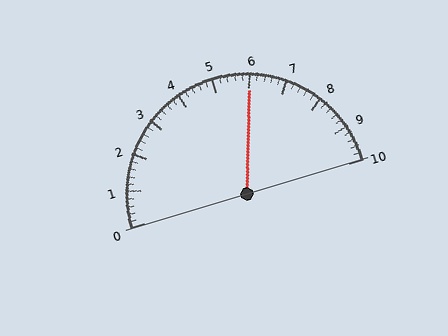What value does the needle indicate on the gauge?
The needle indicates approximately 6.0.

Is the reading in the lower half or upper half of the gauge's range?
The reading is in the upper half of the range (0 to 10).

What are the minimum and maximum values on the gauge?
The gauge ranges from 0 to 10.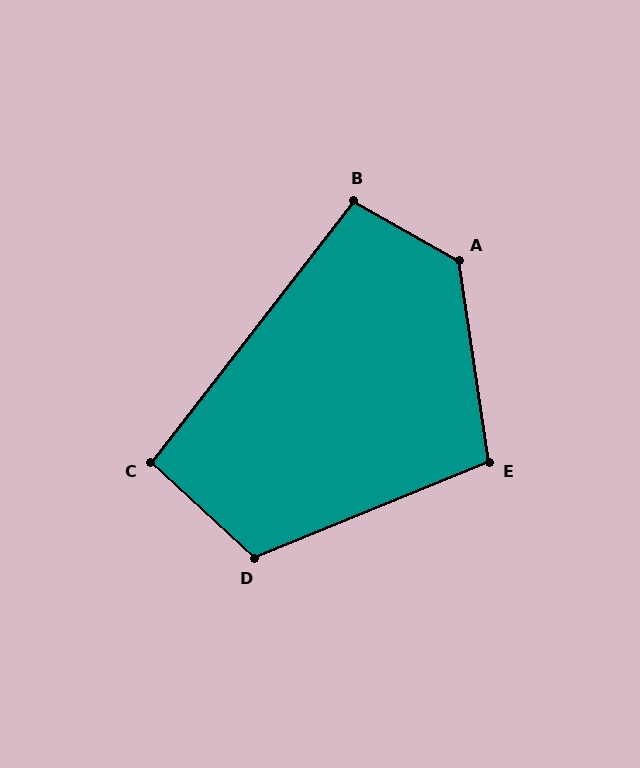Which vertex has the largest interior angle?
A, at approximately 128 degrees.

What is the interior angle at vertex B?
Approximately 98 degrees (obtuse).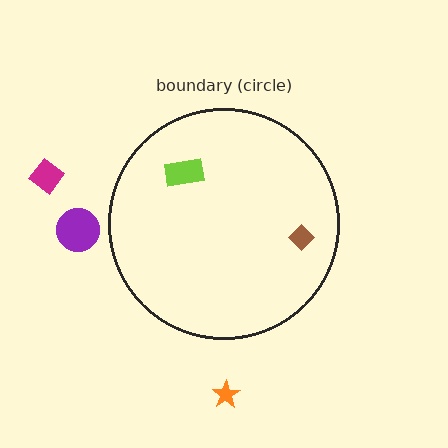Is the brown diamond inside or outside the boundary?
Inside.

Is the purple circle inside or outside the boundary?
Outside.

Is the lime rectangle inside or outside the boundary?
Inside.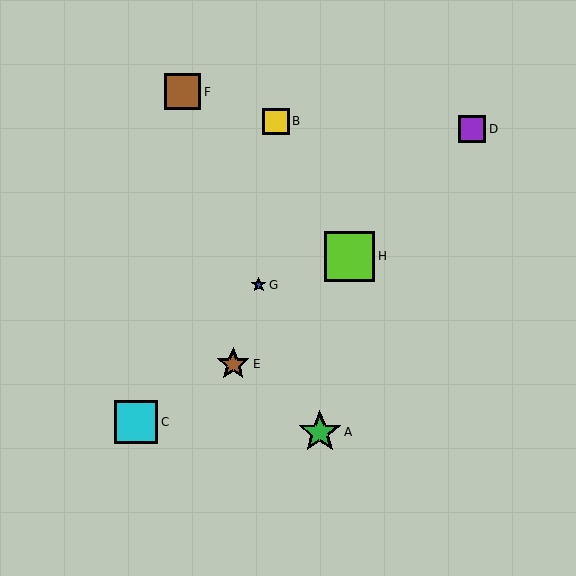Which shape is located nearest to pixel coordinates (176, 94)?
The brown square (labeled F) at (183, 92) is nearest to that location.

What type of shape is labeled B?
Shape B is a yellow square.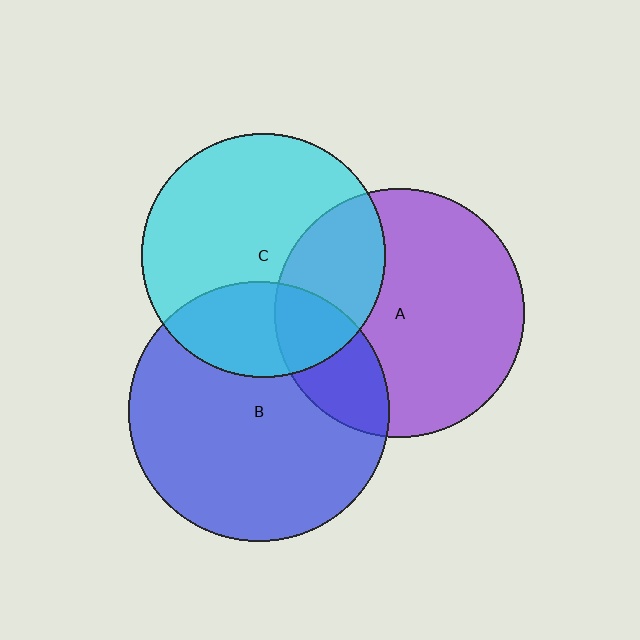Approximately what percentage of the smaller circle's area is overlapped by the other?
Approximately 30%.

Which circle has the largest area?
Circle B (blue).